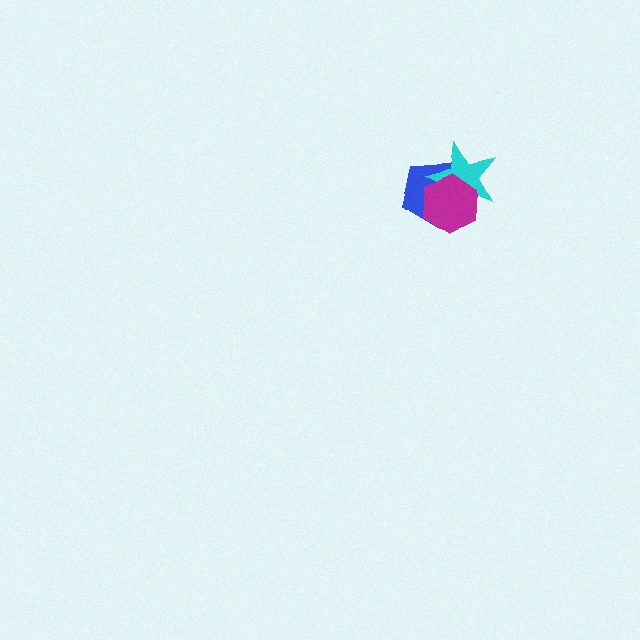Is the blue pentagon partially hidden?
Yes, it is partially covered by another shape.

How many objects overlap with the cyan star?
2 objects overlap with the cyan star.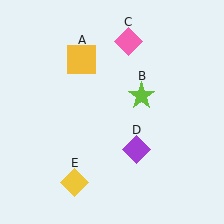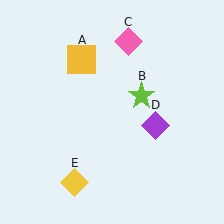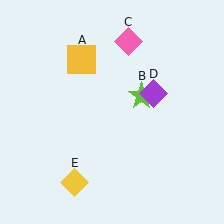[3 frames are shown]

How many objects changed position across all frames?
1 object changed position: purple diamond (object D).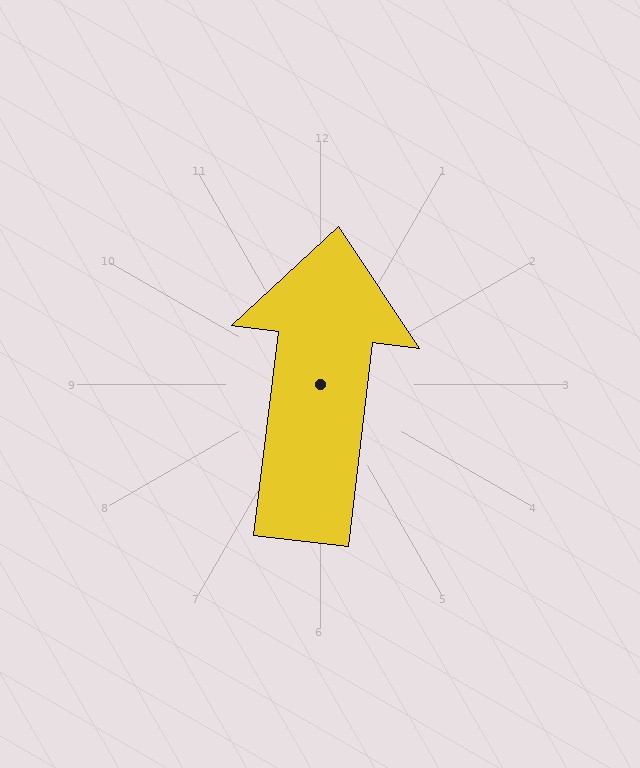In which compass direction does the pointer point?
North.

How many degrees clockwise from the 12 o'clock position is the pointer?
Approximately 7 degrees.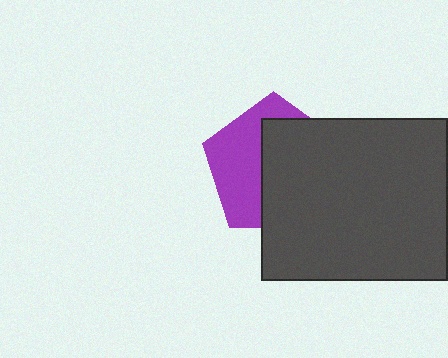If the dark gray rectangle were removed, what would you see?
You would see the complete purple pentagon.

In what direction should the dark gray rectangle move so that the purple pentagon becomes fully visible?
The dark gray rectangle should move right. That is the shortest direction to clear the overlap and leave the purple pentagon fully visible.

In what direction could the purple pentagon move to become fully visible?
The purple pentagon could move left. That would shift it out from behind the dark gray rectangle entirely.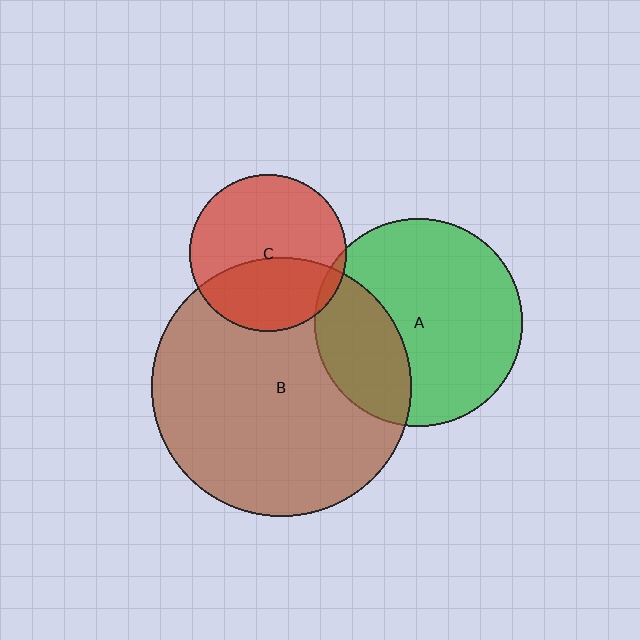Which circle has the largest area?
Circle B (brown).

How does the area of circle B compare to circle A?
Approximately 1.6 times.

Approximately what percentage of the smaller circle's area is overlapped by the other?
Approximately 40%.